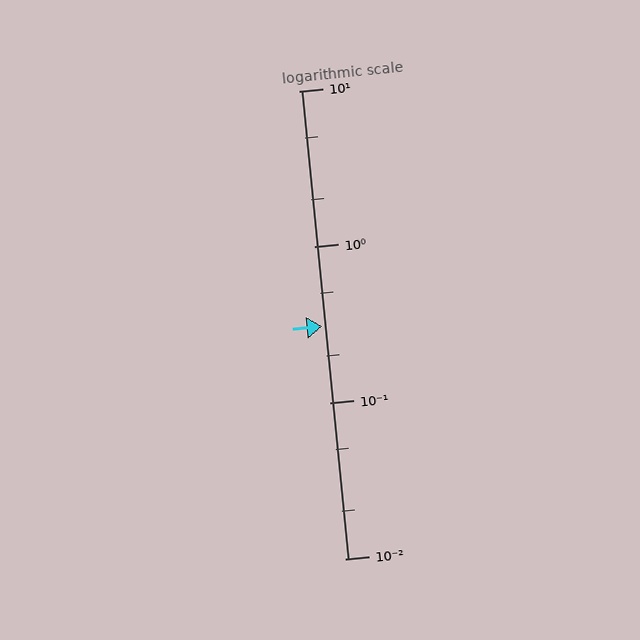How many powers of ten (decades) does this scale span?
The scale spans 3 decades, from 0.01 to 10.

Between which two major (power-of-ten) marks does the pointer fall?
The pointer is between 0.1 and 1.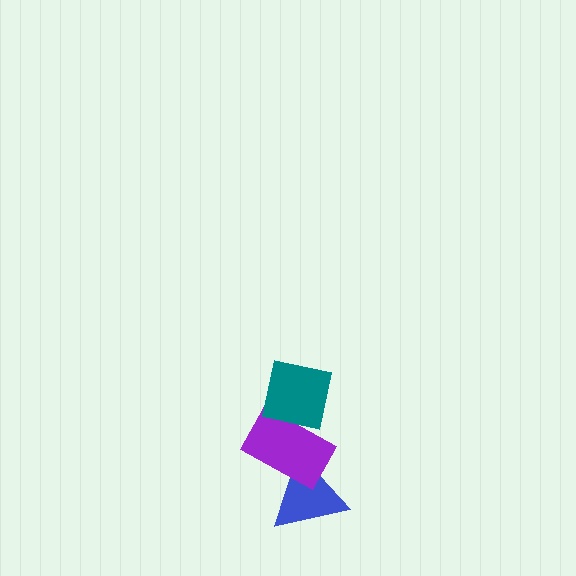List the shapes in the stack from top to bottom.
From top to bottom: the teal square, the purple rectangle, the blue triangle.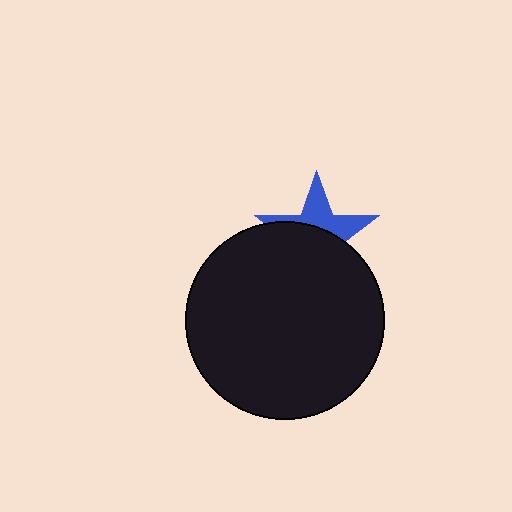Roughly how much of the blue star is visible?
A small part of it is visible (roughly 41%).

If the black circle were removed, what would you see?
You would see the complete blue star.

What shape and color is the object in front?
The object in front is a black circle.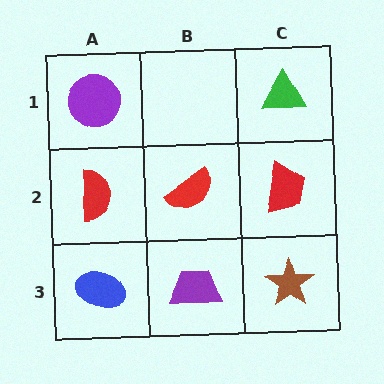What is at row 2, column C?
A red trapezoid.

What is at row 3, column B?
A purple trapezoid.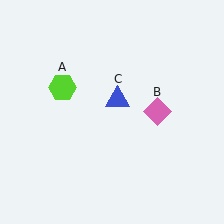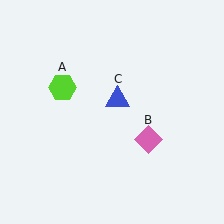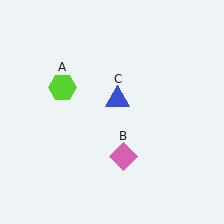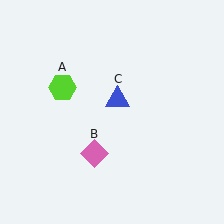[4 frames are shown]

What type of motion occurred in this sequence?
The pink diamond (object B) rotated clockwise around the center of the scene.